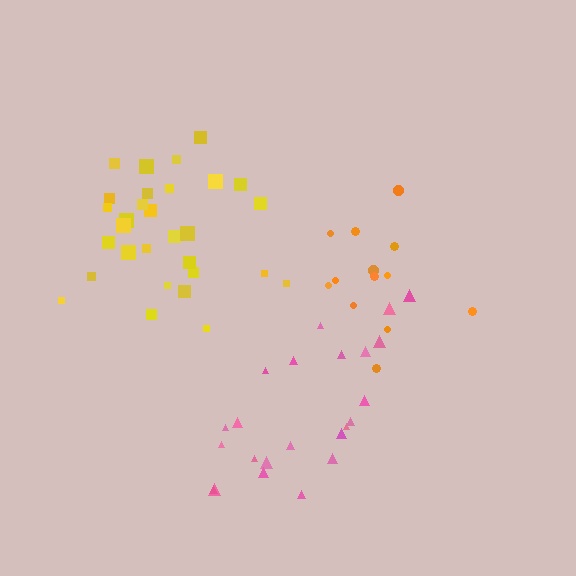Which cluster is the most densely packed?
Yellow.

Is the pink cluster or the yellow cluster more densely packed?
Yellow.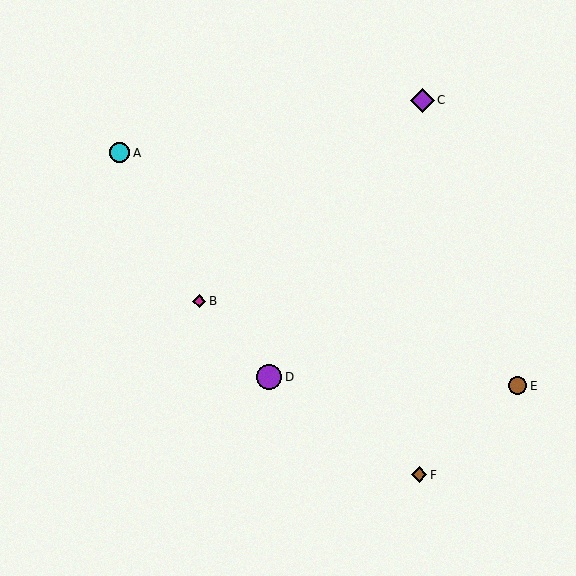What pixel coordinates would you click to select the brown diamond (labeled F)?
Click at (419, 475) to select the brown diamond F.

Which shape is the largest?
The purple circle (labeled D) is the largest.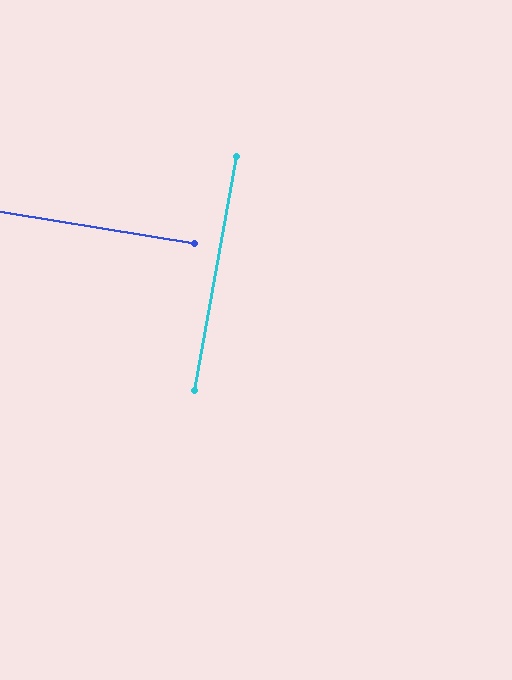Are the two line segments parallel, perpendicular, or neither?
Perpendicular — they meet at approximately 89°.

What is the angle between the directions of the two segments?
Approximately 89 degrees.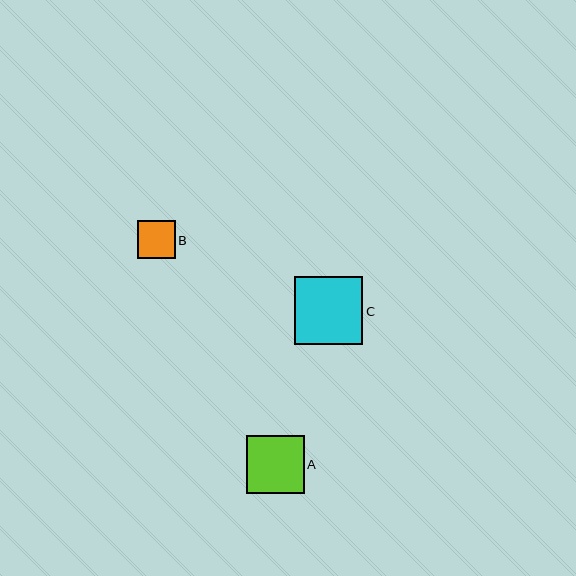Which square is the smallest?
Square B is the smallest with a size of approximately 38 pixels.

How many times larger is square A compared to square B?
Square A is approximately 1.5 times the size of square B.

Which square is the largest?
Square C is the largest with a size of approximately 68 pixels.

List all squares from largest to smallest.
From largest to smallest: C, A, B.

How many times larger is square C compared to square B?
Square C is approximately 1.8 times the size of square B.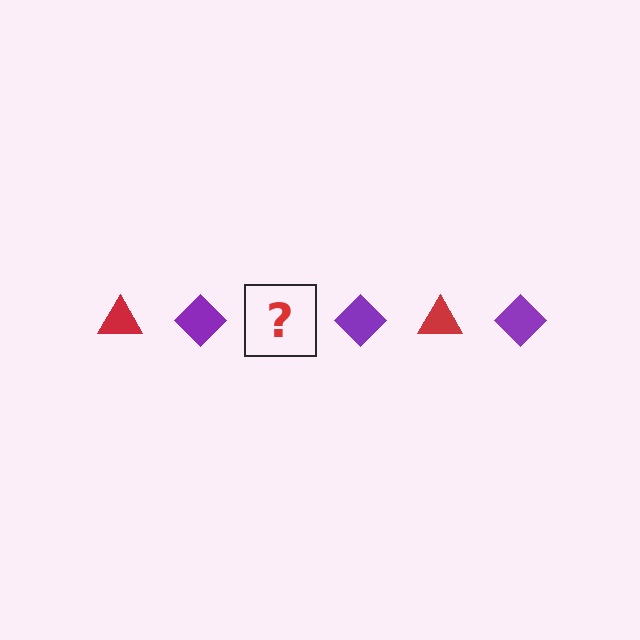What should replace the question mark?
The question mark should be replaced with a red triangle.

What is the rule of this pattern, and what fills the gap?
The rule is that the pattern alternates between red triangle and purple diamond. The gap should be filled with a red triangle.